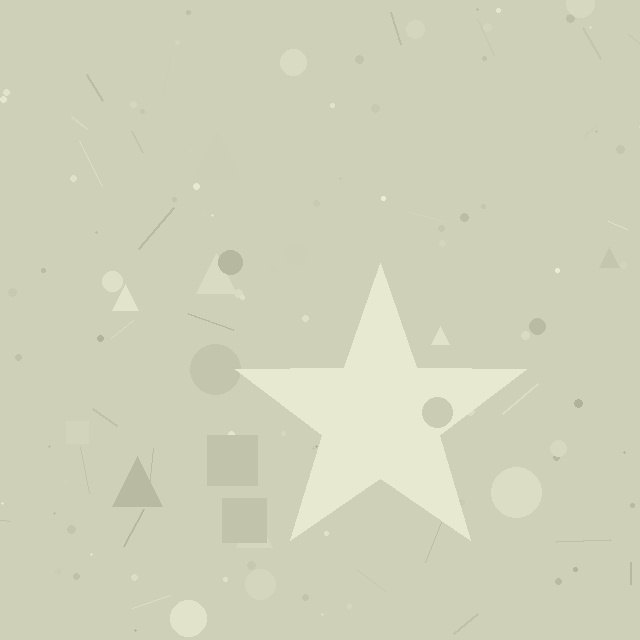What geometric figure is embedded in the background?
A star is embedded in the background.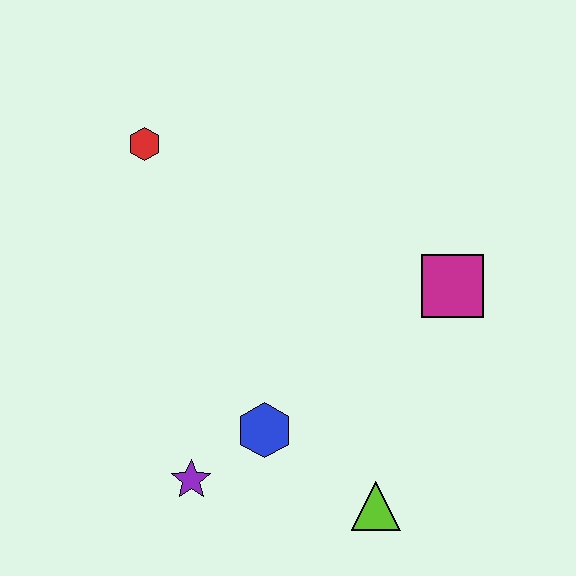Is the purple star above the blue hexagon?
No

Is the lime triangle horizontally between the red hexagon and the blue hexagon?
No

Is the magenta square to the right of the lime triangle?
Yes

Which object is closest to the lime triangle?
The blue hexagon is closest to the lime triangle.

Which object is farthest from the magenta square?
The red hexagon is farthest from the magenta square.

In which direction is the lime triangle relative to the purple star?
The lime triangle is to the right of the purple star.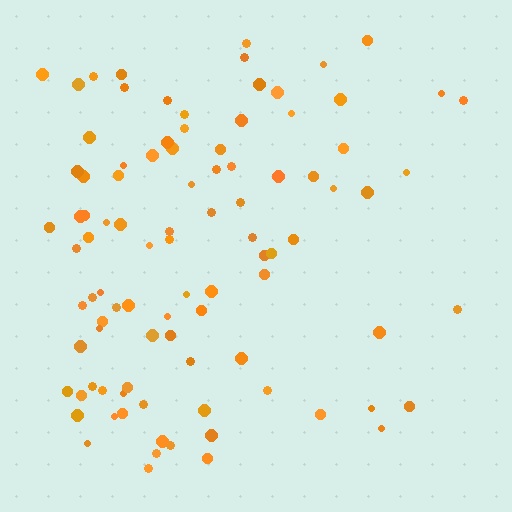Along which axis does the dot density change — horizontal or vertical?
Horizontal.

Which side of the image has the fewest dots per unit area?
The right.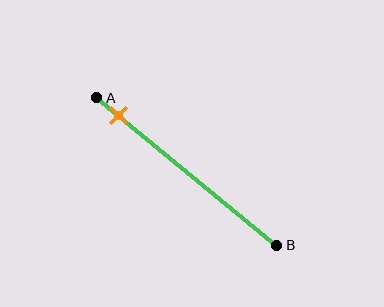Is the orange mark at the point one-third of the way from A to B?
No, the mark is at about 10% from A, not at the 33% one-third point.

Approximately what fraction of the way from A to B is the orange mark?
The orange mark is approximately 10% of the way from A to B.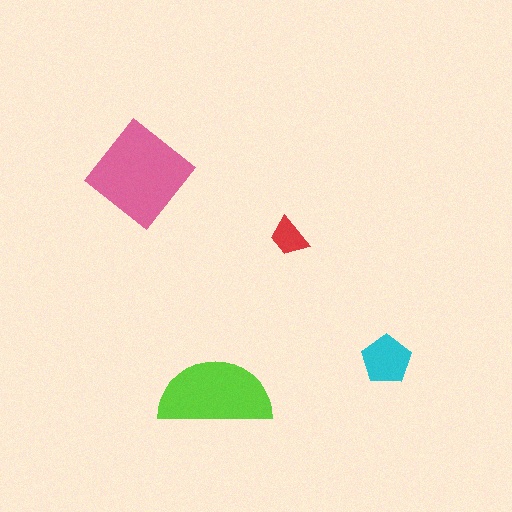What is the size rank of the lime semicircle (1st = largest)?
2nd.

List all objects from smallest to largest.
The red trapezoid, the cyan pentagon, the lime semicircle, the pink diamond.